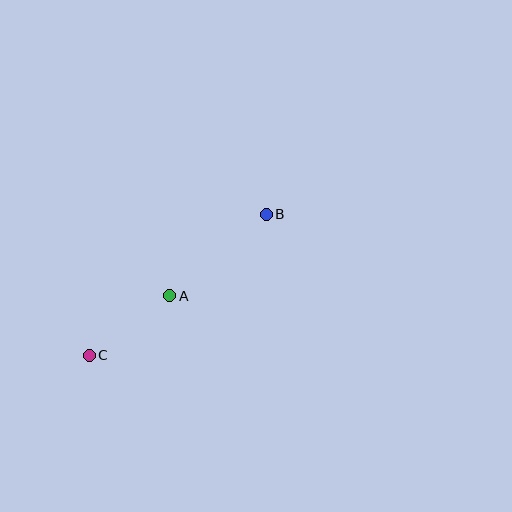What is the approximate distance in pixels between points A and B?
The distance between A and B is approximately 127 pixels.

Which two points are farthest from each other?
Points B and C are farthest from each other.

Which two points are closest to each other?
Points A and C are closest to each other.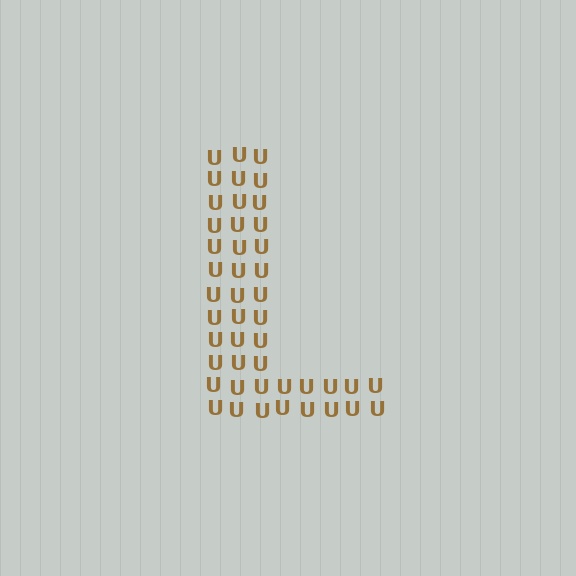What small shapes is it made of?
It is made of small letter U's.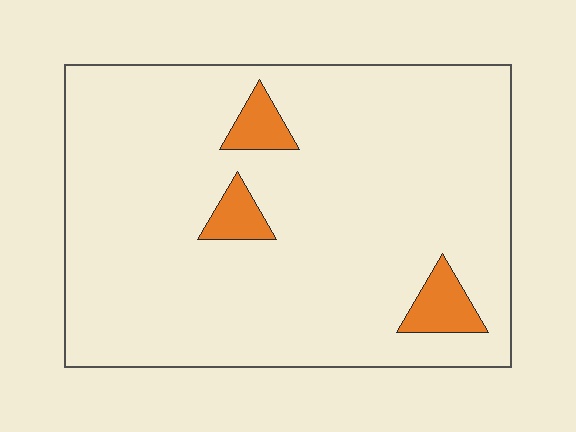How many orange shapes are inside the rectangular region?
3.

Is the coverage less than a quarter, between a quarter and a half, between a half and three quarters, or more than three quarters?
Less than a quarter.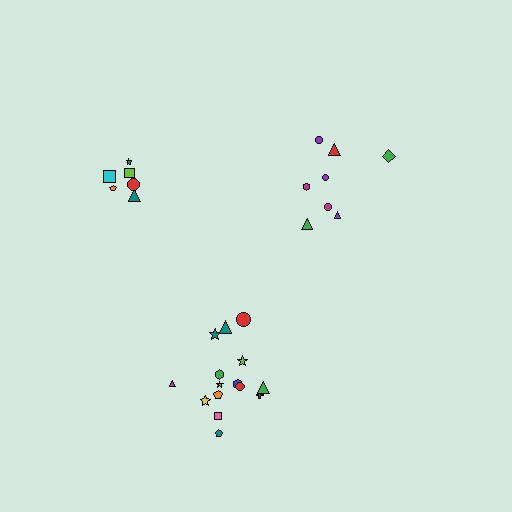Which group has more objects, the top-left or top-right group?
The top-right group.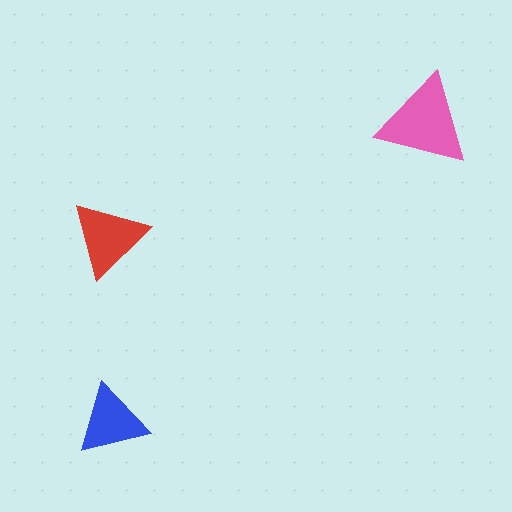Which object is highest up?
The pink triangle is topmost.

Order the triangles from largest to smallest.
the pink one, the red one, the blue one.